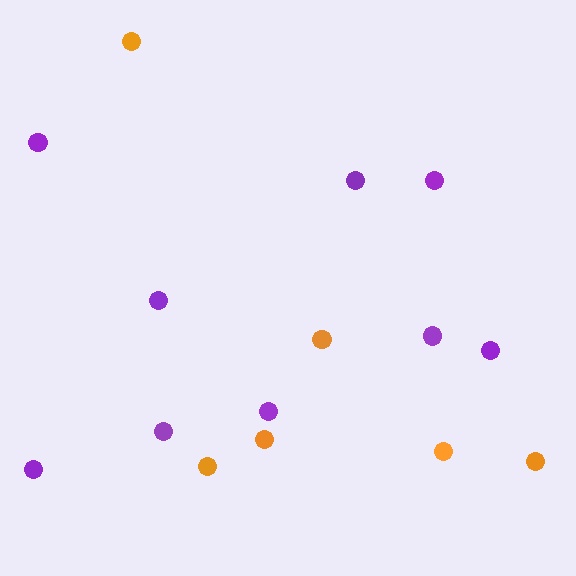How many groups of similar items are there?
There are 2 groups: one group of orange circles (6) and one group of purple circles (9).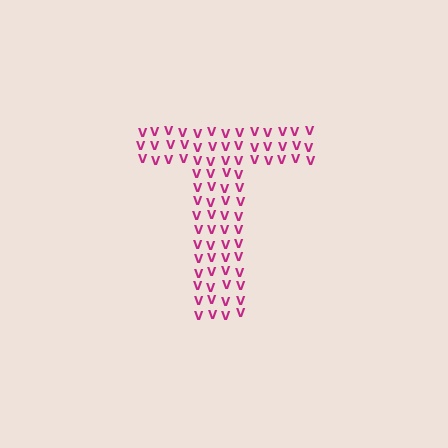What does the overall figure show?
The overall figure shows the letter T.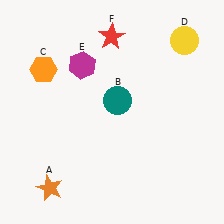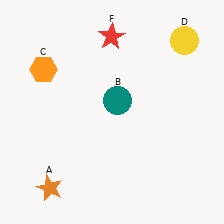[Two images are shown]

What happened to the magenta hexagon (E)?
The magenta hexagon (E) was removed in Image 2. It was in the top-left area of Image 1.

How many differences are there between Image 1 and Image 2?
There is 1 difference between the two images.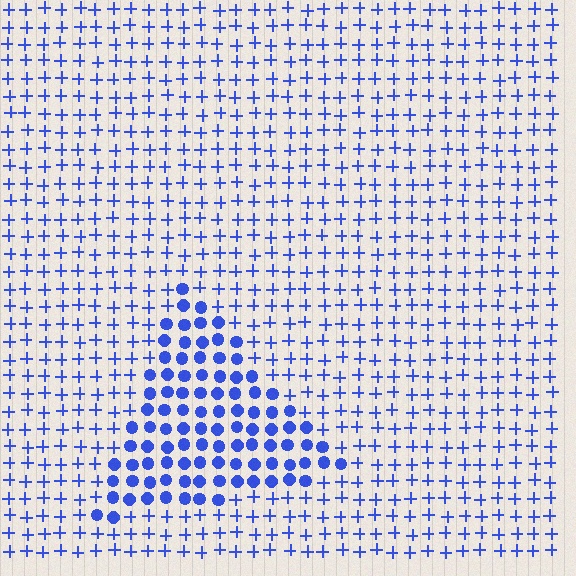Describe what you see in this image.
The image is filled with small blue elements arranged in a uniform grid. A triangle-shaped region contains circles, while the surrounding area contains plus signs. The boundary is defined purely by the change in element shape.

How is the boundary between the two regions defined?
The boundary is defined by a change in element shape: circles inside vs. plus signs outside. All elements share the same color and spacing.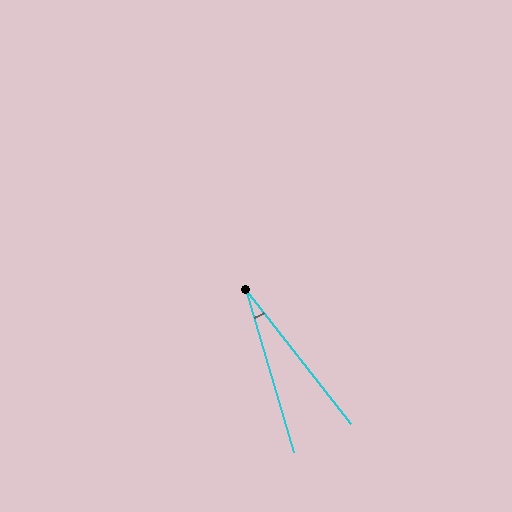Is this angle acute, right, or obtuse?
It is acute.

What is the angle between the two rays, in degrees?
Approximately 22 degrees.